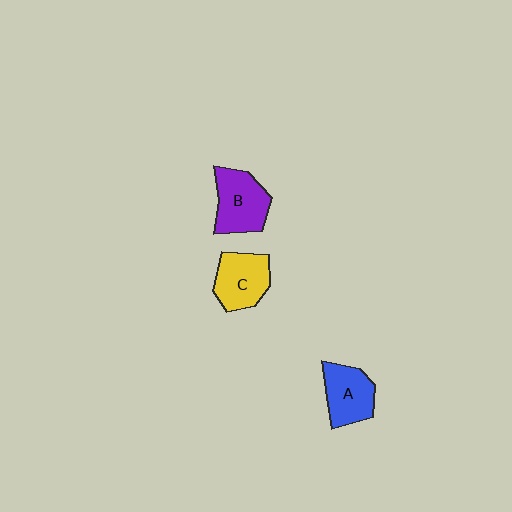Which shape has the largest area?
Shape B (purple).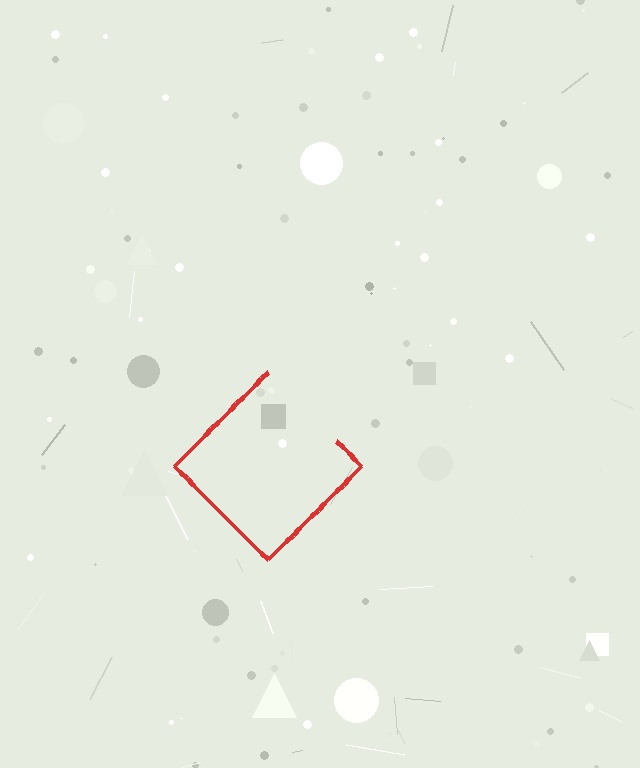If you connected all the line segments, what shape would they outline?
They would outline a diamond.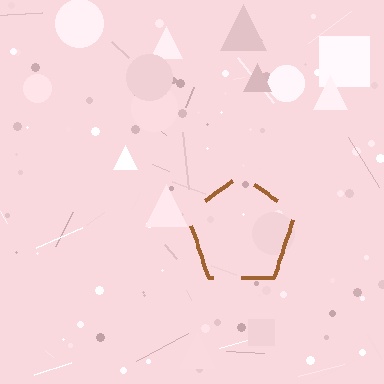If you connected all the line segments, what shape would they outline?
They would outline a pentagon.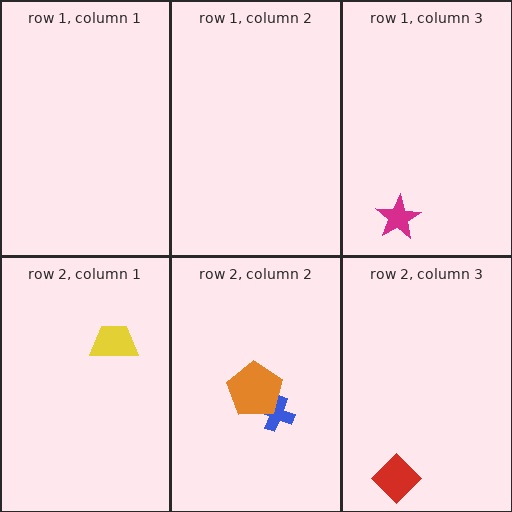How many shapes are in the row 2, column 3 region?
1.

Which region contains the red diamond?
The row 2, column 3 region.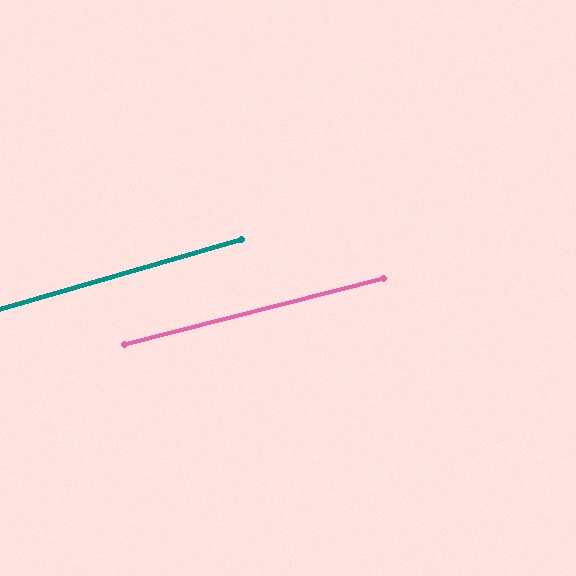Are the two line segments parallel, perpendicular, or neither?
Parallel — their directions differ by only 1.9°.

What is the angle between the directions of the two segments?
Approximately 2 degrees.